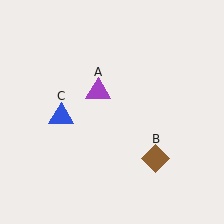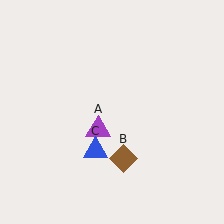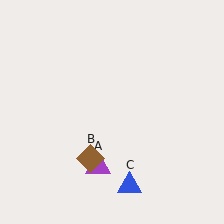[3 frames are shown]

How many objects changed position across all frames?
3 objects changed position: purple triangle (object A), brown diamond (object B), blue triangle (object C).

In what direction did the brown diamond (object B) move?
The brown diamond (object B) moved left.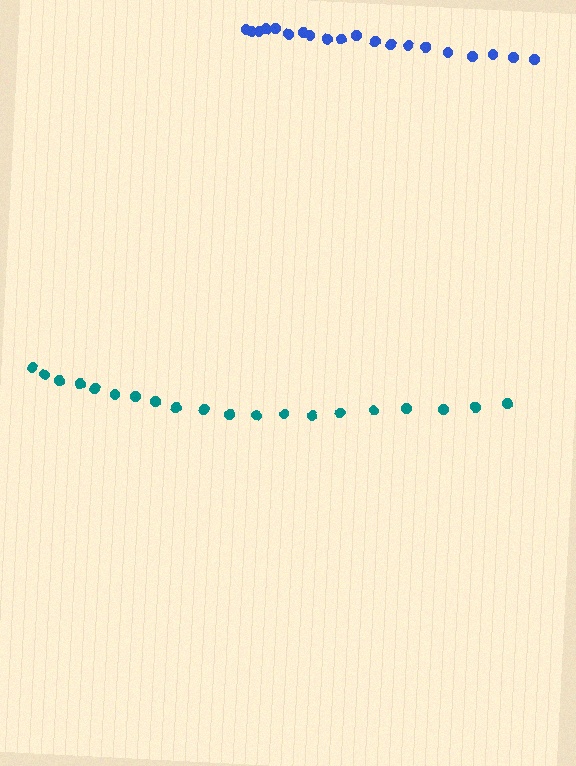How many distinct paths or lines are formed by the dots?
There are 2 distinct paths.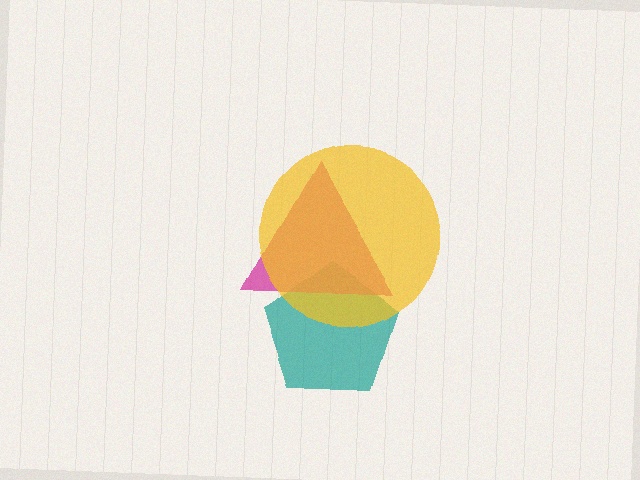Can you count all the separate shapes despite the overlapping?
Yes, there are 3 separate shapes.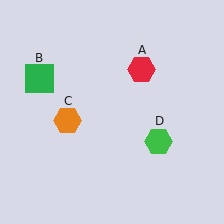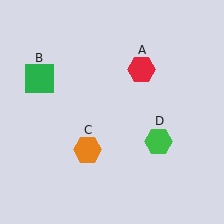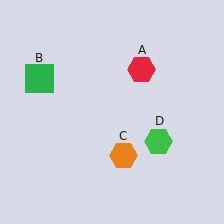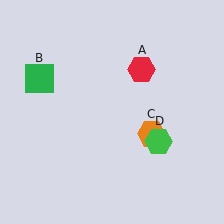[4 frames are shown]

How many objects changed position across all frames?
1 object changed position: orange hexagon (object C).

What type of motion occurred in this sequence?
The orange hexagon (object C) rotated counterclockwise around the center of the scene.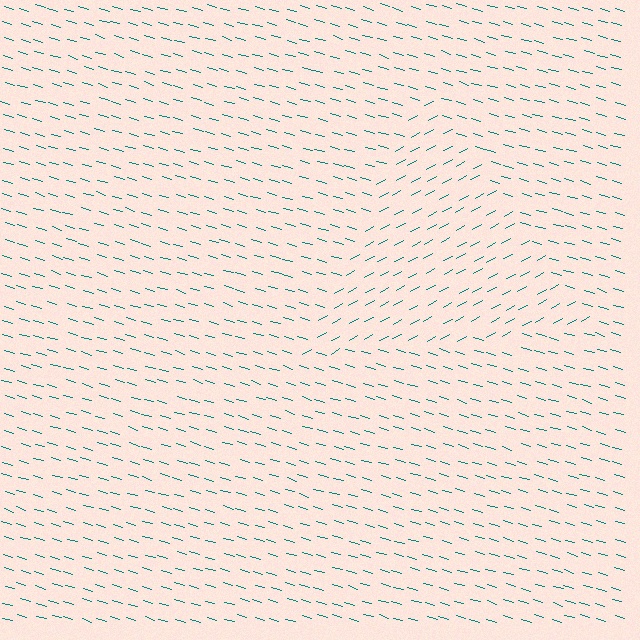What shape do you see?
I see a triangle.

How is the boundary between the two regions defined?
The boundary is defined purely by a change in line orientation (approximately 45 degrees difference). All lines are the same color and thickness.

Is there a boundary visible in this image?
Yes, there is a texture boundary formed by a change in line orientation.